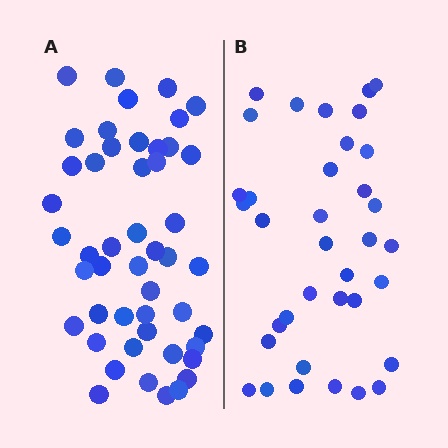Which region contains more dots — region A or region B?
Region A (the left region) has more dots.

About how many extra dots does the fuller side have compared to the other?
Region A has roughly 12 or so more dots than region B.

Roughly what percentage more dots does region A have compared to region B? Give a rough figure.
About 35% more.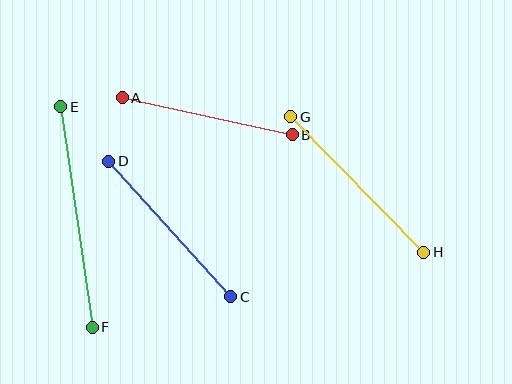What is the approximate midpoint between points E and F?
The midpoint is at approximately (77, 217) pixels.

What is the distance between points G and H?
The distance is approximately 190 pixels.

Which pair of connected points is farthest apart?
Points E and F are farthest apart.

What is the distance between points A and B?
The distance is approximately 174 pixels.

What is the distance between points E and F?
The distance is approximately 223 pixels.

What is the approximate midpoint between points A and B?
The midpoint is at approximately (207, 116) pixels.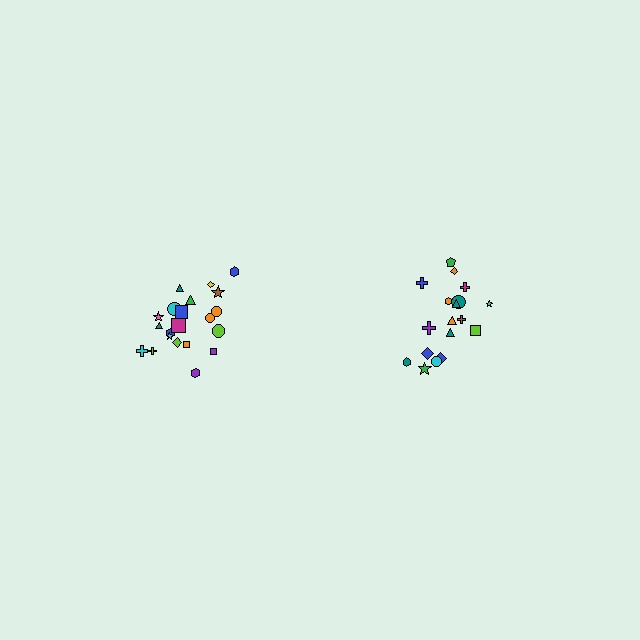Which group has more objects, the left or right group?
The left group.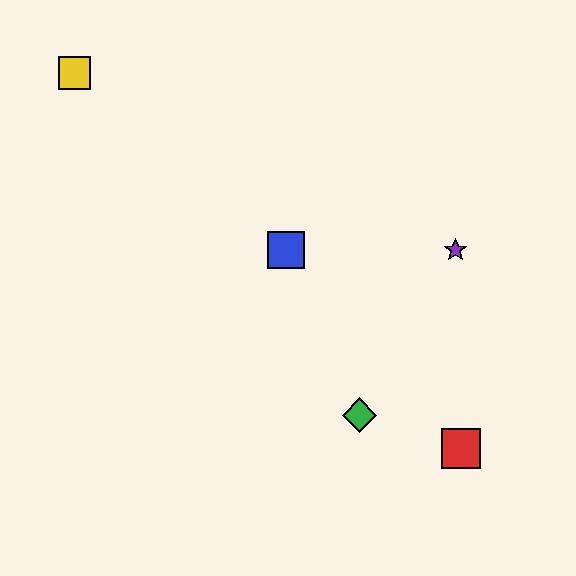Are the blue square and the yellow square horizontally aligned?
No, the blue square is at y≈250 and the yellow square is at y≈73.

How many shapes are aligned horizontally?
2 shapes (the blue square, the purple star) are aligned horizontally.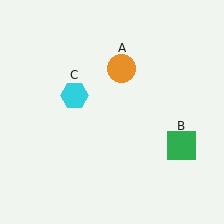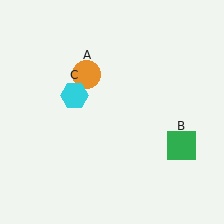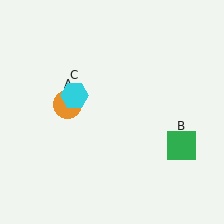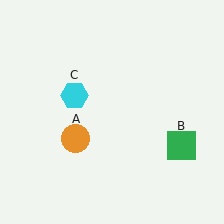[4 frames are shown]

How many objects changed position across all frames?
1 object changed position: orange circle (object A).